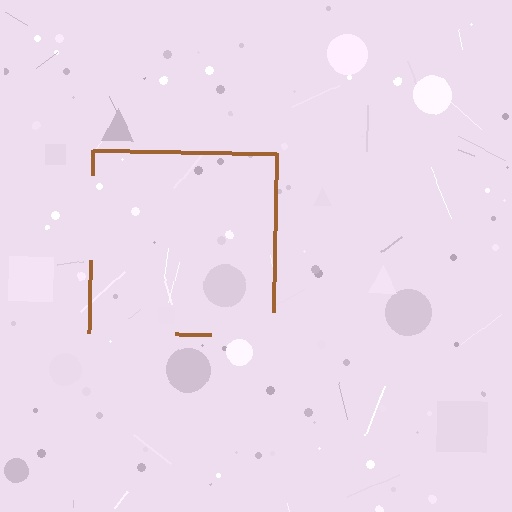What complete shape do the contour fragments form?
The contour fragments form a square.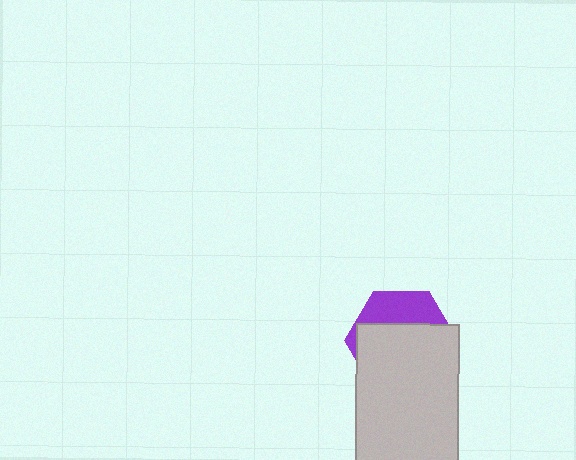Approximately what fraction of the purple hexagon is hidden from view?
Roughly 69% of the purple hexagon is hidden behind the light gray rectangle.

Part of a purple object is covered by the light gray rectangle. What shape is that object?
It is a hexagon.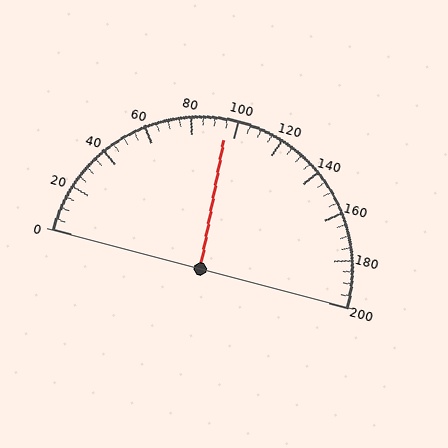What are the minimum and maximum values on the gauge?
The gauge ranges from 0 to 200.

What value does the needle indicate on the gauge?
The needle indicates approximately 95.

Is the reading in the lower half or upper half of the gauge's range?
The reading is in the lower half of the range (0 to 200).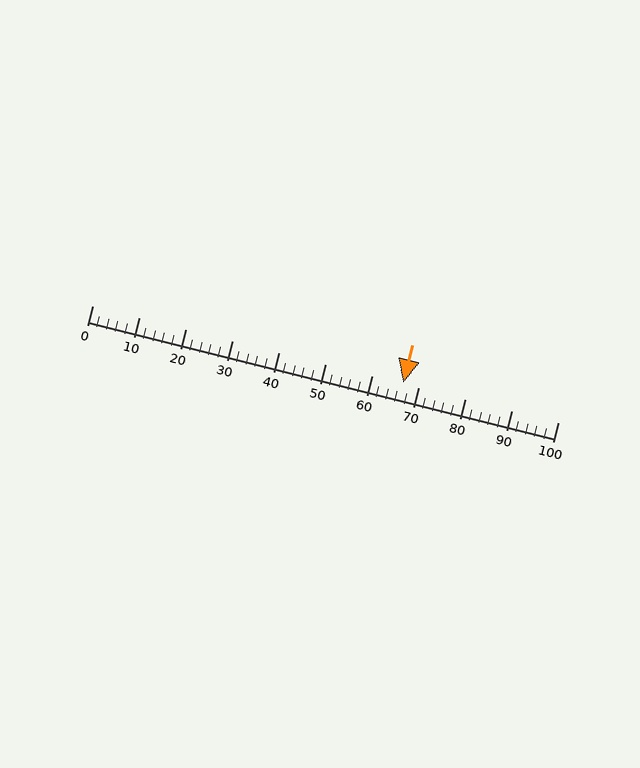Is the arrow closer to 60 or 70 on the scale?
The arrow is closer to 70.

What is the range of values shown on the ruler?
The ruler shows values from 0 to 100.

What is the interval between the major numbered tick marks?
The major tick marks are spaced 10 units apart.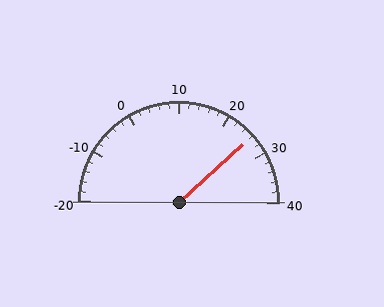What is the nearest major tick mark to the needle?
The nearest major tick mark is 30.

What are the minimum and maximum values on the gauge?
The gauge ranges from -20 to 40.